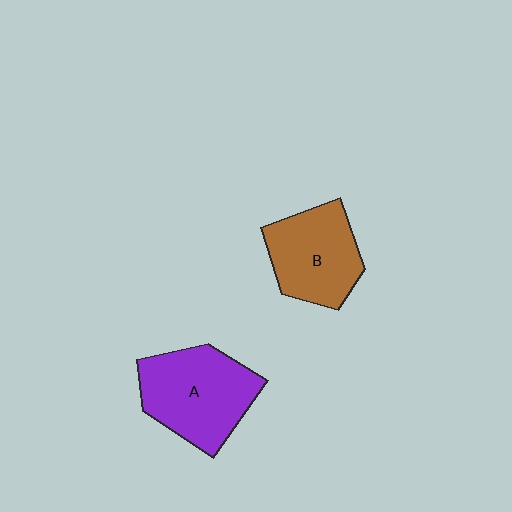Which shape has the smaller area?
Shape B (brown).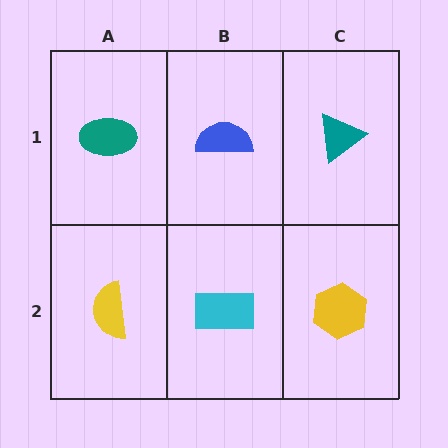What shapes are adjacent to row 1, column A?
A yellow semicircle (row 2, column A), a blue semicircle (row 1, column B).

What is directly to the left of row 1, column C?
A blue semicircle.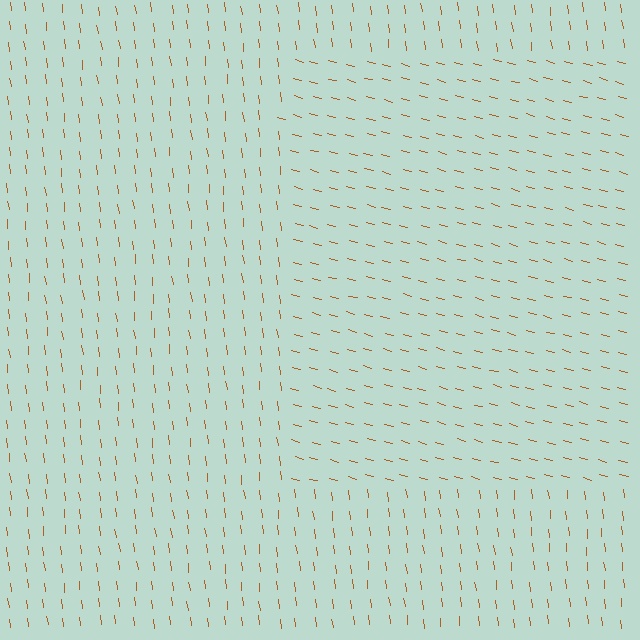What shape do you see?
I see a rectangle.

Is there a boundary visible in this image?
Yes, there is a texture boundary formed by a change in line orientation.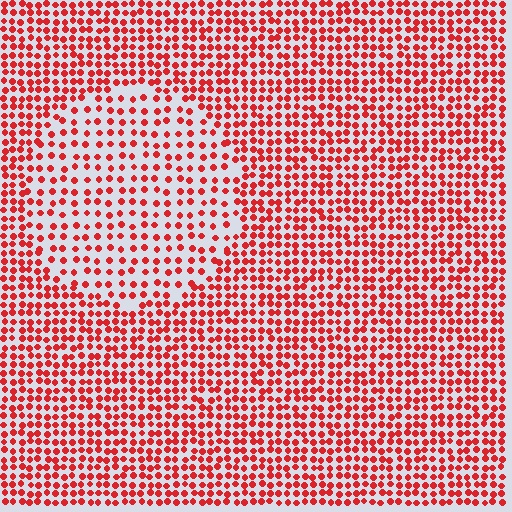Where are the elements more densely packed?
The elements are more densely packed outside the circle boundary.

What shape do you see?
I see a circle.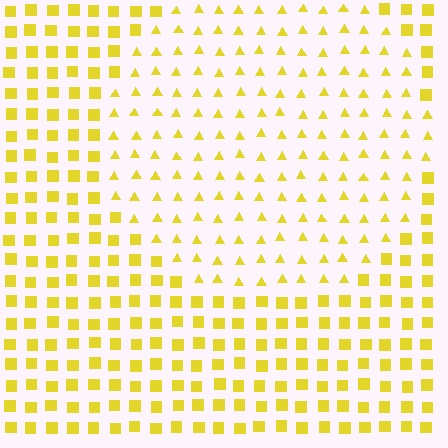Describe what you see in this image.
The image is filled with small yellow elements arranged in a uniform grid. A circle-shaped region contains triangles, while the surrounding area contains squares. The boundary is defined purely by the change in element shape.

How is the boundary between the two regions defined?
The boundary is defined by a change in element shape: triangles inside vs. squares outside. All elements share the same color and spacing.